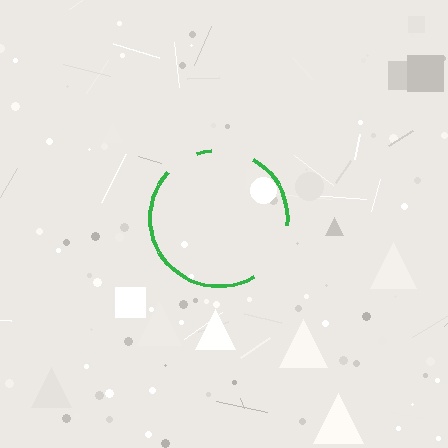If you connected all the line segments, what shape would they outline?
They would outline a circle.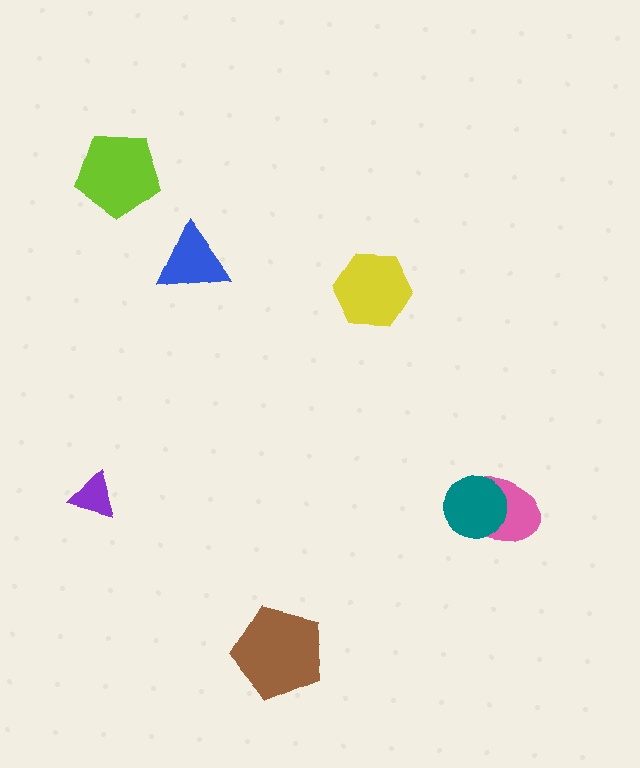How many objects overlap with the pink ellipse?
1 object overlaps with the pink ellipse.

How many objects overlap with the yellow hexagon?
0 objects overlap with the yellow hexagon.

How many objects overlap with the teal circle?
1 object overlaps with the teal circle.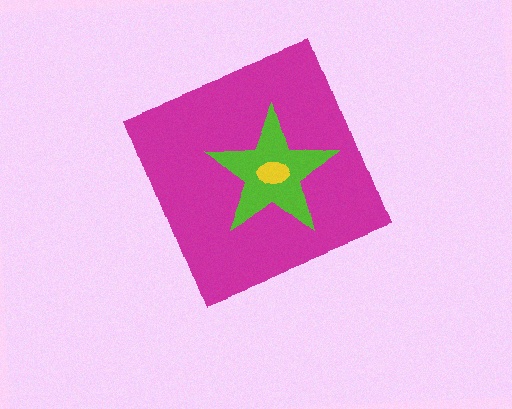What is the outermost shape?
The magenta diamond.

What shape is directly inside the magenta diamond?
The lime star.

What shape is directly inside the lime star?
The yellow ellipse.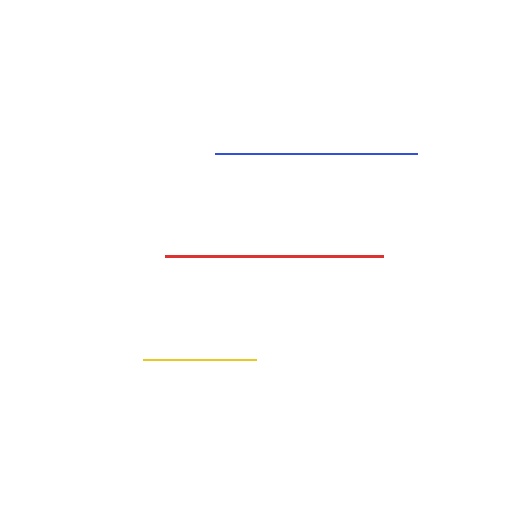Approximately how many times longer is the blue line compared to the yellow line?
The blue line is approximately 1.8 times the length of the yellow line.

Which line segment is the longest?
The red line is the longest at approximately 218 pixels.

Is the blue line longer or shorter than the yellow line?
The blue line is longer than the yellow line.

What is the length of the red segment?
The red segment is approximately 218 pixels long.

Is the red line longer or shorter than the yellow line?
The red line is longer than the yellow line.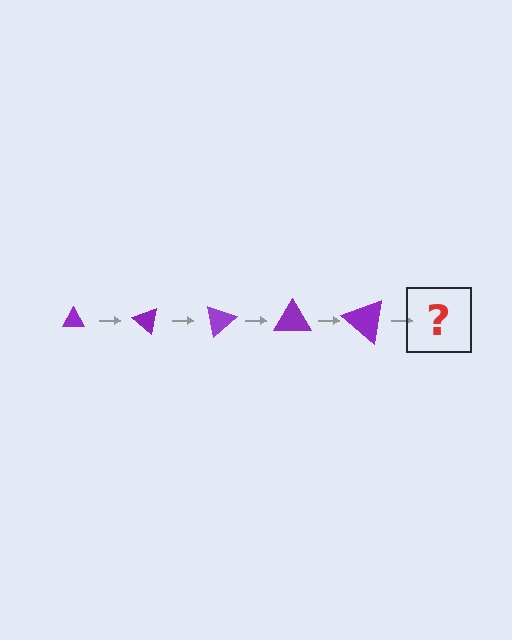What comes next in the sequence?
The next element should be a triangle, larger than the previous one and rotated 200 degrees from the start.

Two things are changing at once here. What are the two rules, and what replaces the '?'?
The two rules are that the triangle grows larger each step and it rotates 40 degrees each step. The '?' should be a triangle, larger than the previous one and rotated 200 degrees from the start.